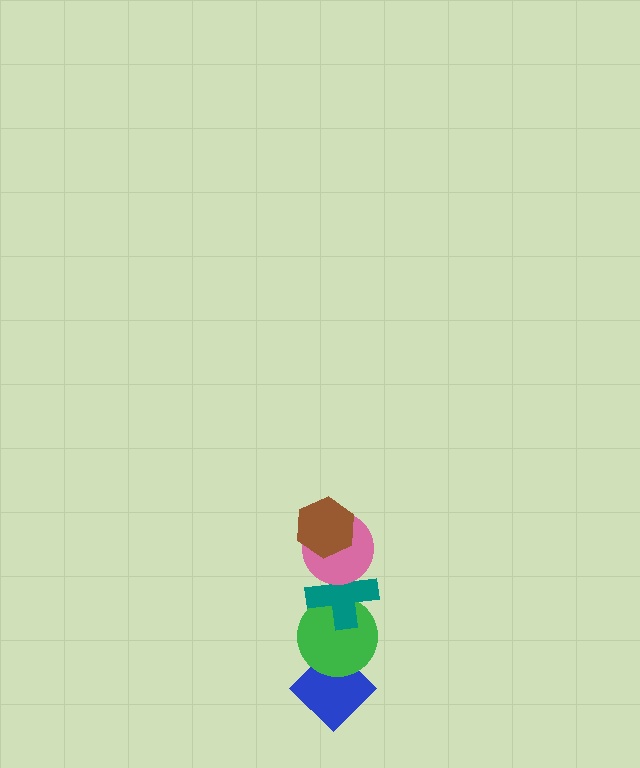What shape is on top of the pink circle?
The brown hexagon is on top of the pink circle.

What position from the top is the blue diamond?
The blue diamond is 5th from the top.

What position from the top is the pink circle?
The pink circle is 2nd from the top.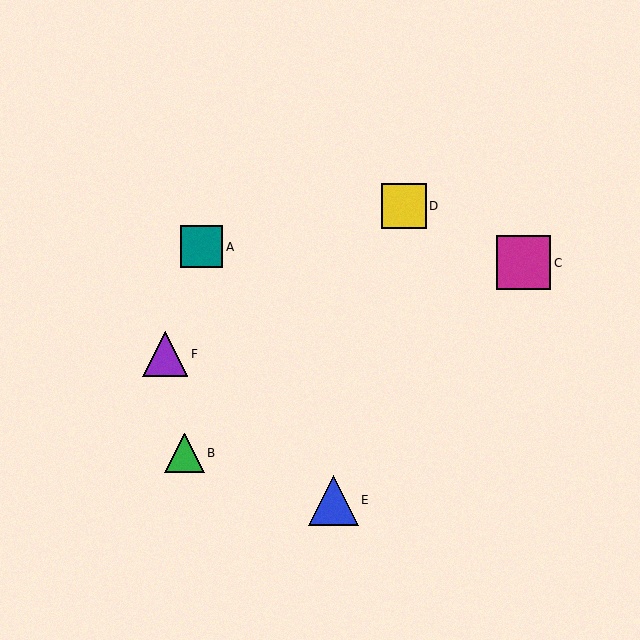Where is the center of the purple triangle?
The center of the purple triangle is at (165, 354).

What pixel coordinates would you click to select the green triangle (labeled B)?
Click at (185, 453) to select the green triangle B.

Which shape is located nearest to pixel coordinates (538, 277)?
The magenta square (labeled C) at (524, 263) is nearest to that location.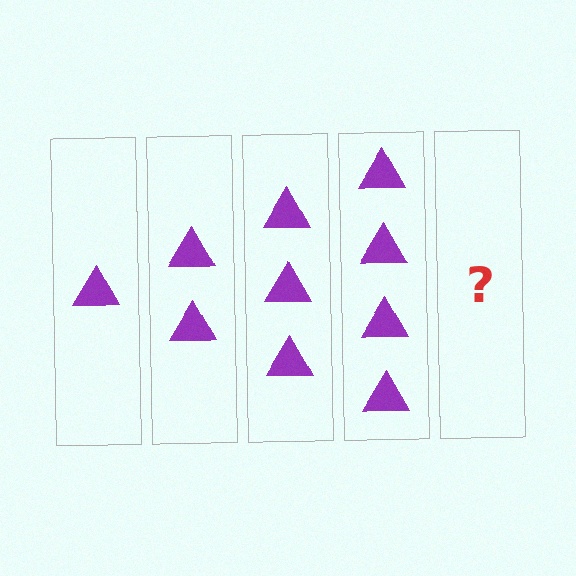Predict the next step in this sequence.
The next step is 5 triangles.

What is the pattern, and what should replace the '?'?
The pattern is that each step adds one more triangle. The '?' should be 5 triangles.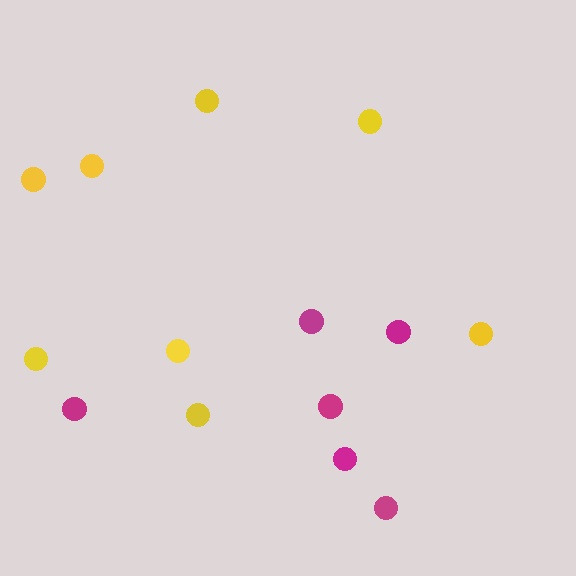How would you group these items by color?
There are 2 groups: one group of magenta circles (6) and one group of yellow circles (8).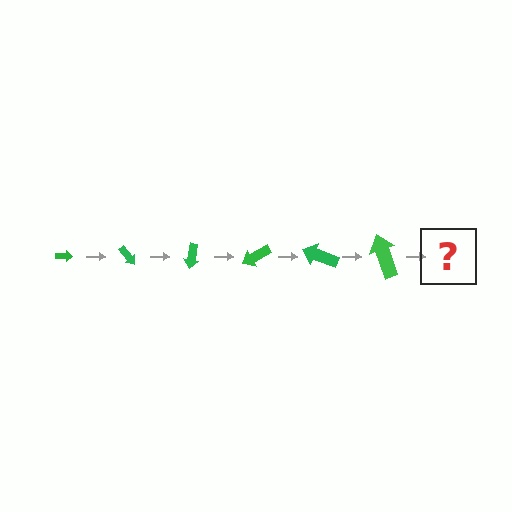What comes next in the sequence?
The next element should be an arrow, larger than the previous one and rotated 300 degrees from the start.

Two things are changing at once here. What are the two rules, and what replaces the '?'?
The two rules are that the arrow grows larger each step and it rotates 50 degrees each step. The '?' should be an arrow, larger than the previous one and rotated 300 degrees from the start.